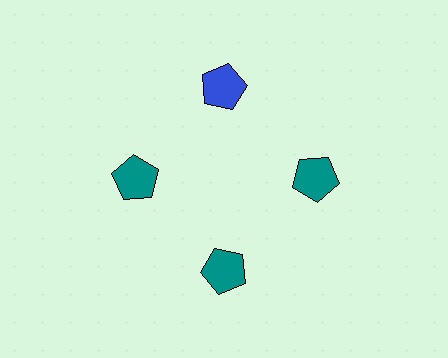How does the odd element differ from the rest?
It has a different color: blue instead of teal.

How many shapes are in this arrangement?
There are 4 shapes arranged in a ring pattern.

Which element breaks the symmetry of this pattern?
The blue pentagon at roughly the 12 o'clock position breaks the symmetry. All other shapes are teal pentagons.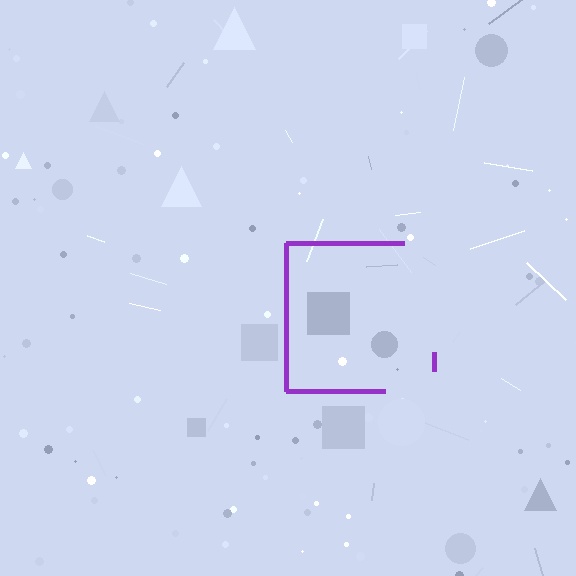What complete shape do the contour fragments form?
The contour fragments form a square.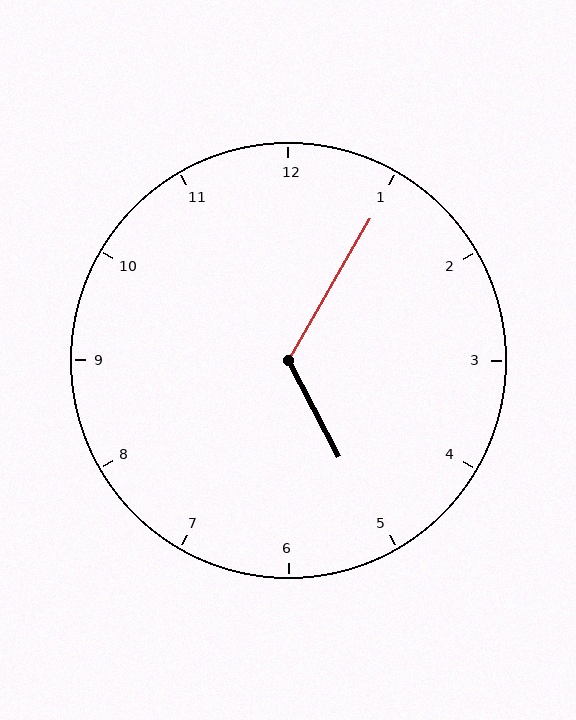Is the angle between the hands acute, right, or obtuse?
It is obtuse.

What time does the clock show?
5:05.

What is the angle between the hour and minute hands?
Approximately 122 degrees.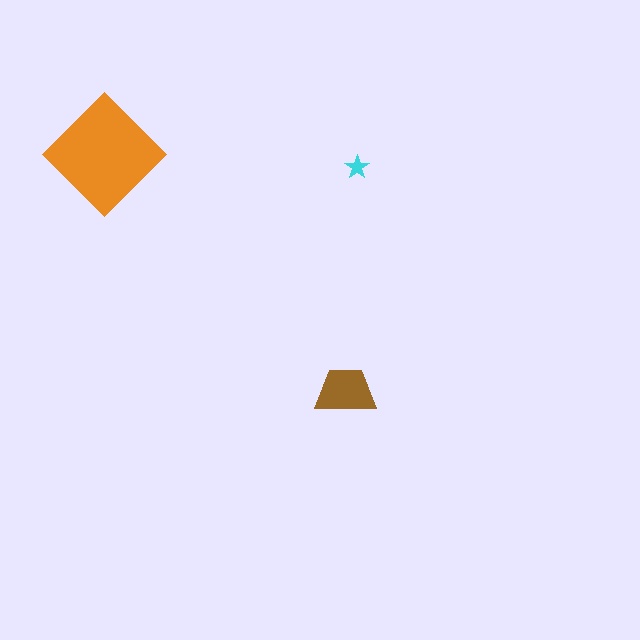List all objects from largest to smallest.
The orange diamond, the brown trapezoid, the cyan star.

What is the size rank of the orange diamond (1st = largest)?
1st.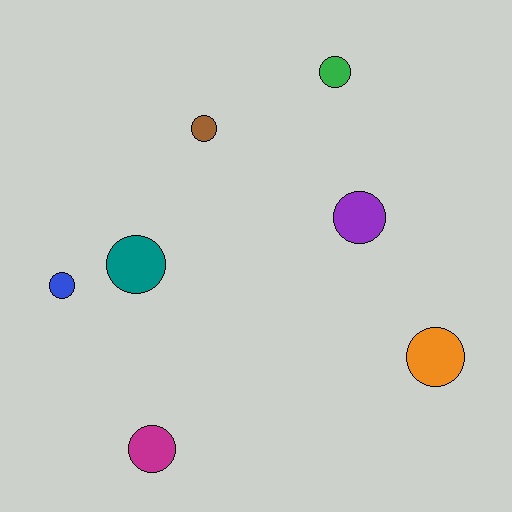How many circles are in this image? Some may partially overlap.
There are 7 circles.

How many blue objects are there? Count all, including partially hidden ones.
There is 1 blue object.